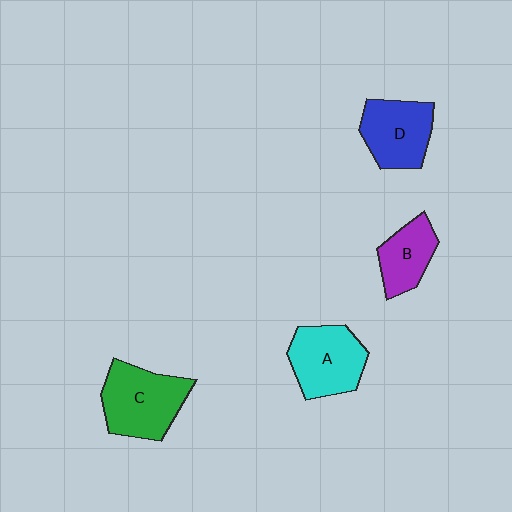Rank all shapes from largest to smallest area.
From largest to smallest: C (green), A (cyan), D (blue), B (purple).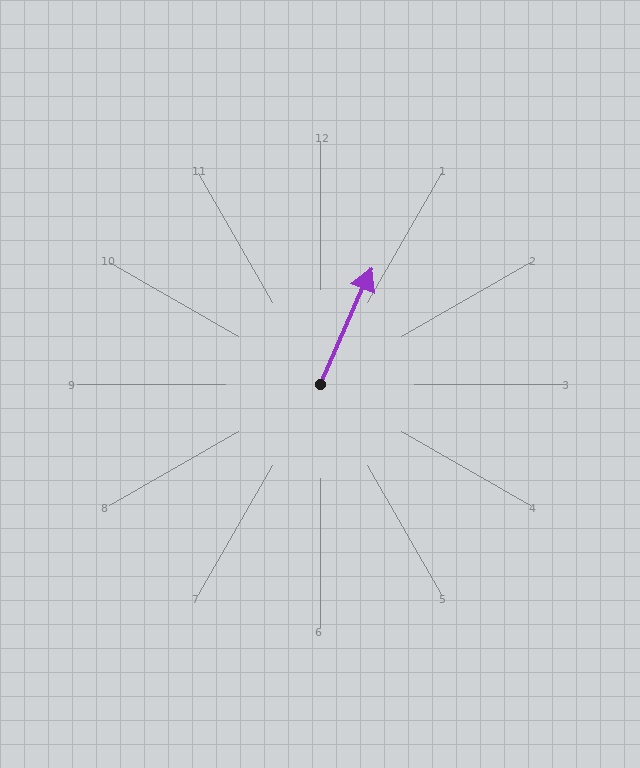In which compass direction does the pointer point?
Northeast.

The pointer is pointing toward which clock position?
Roughly 1 o'clock.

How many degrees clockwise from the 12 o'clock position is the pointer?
Approximately 24 degrees.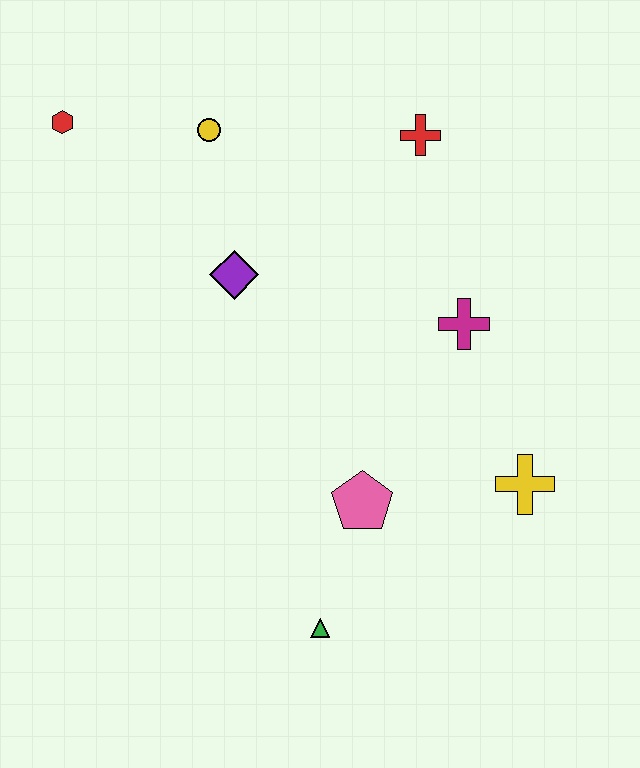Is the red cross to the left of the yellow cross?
Yes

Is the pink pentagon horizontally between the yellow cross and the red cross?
No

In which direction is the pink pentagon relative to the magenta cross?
The pink pentagon is below the magenta cross.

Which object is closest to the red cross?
The magenta cross is closest to the red cross.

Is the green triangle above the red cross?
No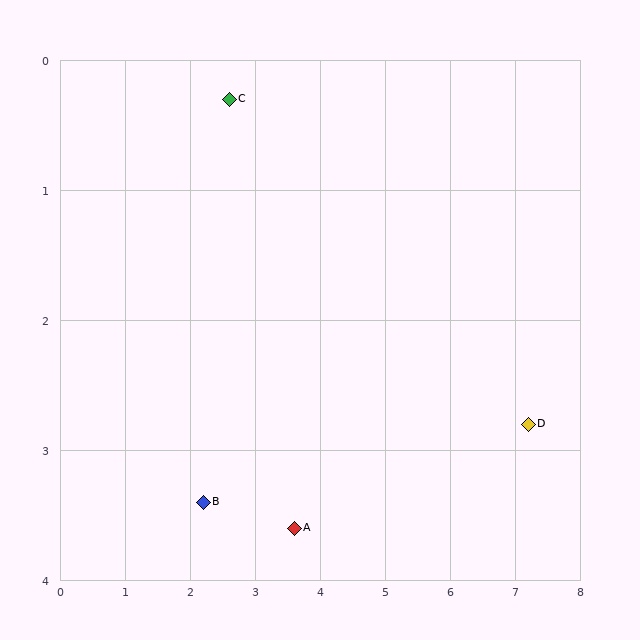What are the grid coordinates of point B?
Point B is at approximately (2.2, 3.4).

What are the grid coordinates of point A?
Point A is at approximately (3.6, 3.6).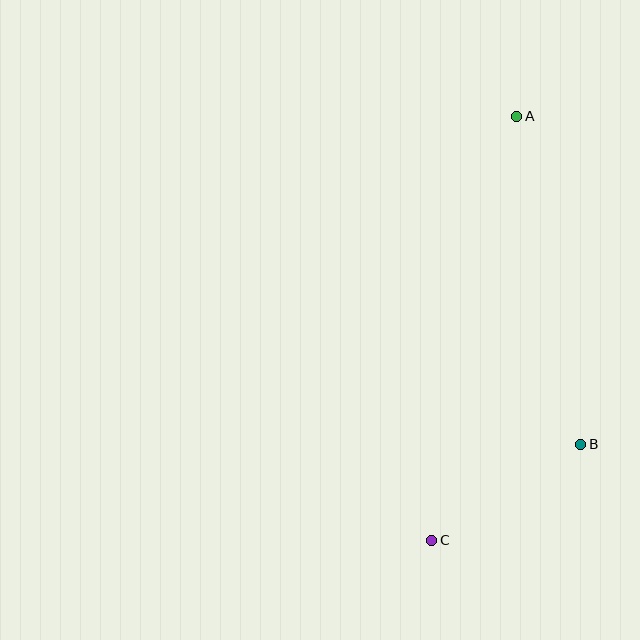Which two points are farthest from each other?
Points A and C are farthest from each other.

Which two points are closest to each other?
Points B and C are closest to each other.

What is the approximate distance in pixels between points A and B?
The distance between A and B is approximately 334 pixels.